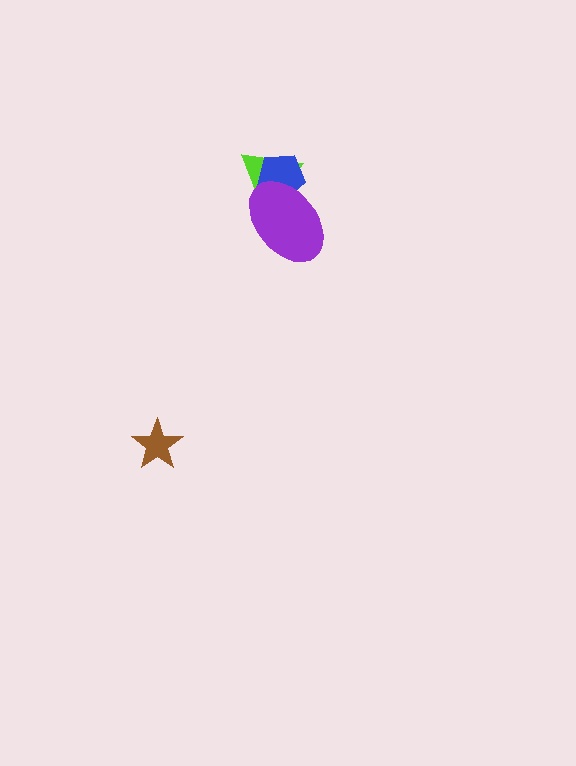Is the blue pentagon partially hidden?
Yes, it is partially covered by another shape.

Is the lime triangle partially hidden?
Yes, it is partially covered by another shape.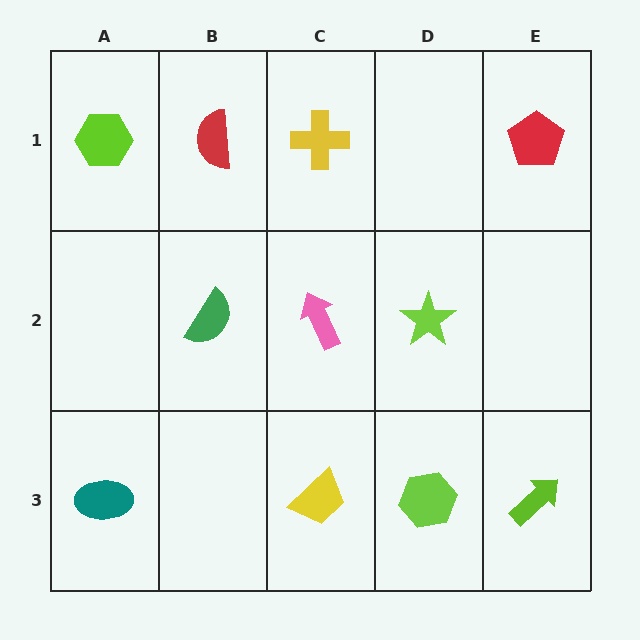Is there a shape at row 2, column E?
No, that cell is empty.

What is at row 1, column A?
A lime hexagon.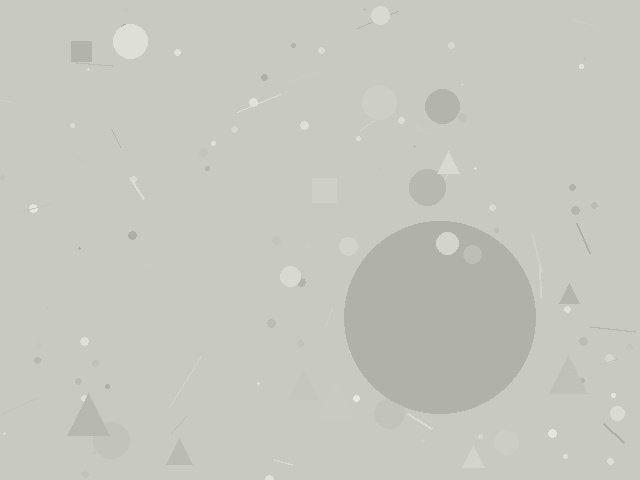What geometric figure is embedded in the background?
A circle is embedded in the background.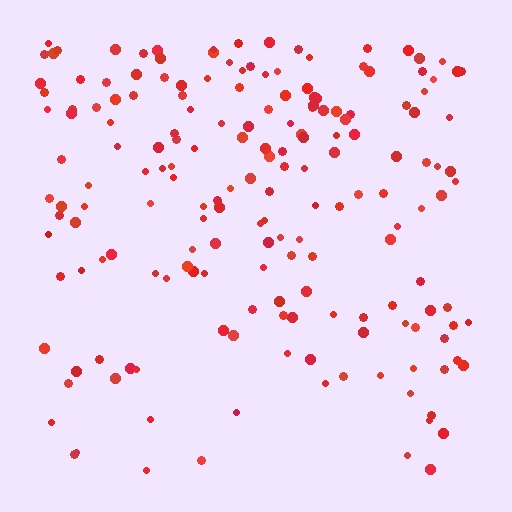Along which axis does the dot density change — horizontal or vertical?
Vertical.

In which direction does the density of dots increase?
From bottom to top, with the top side densest.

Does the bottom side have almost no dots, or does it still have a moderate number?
Still a moderate number, just noticeably fewer than the top.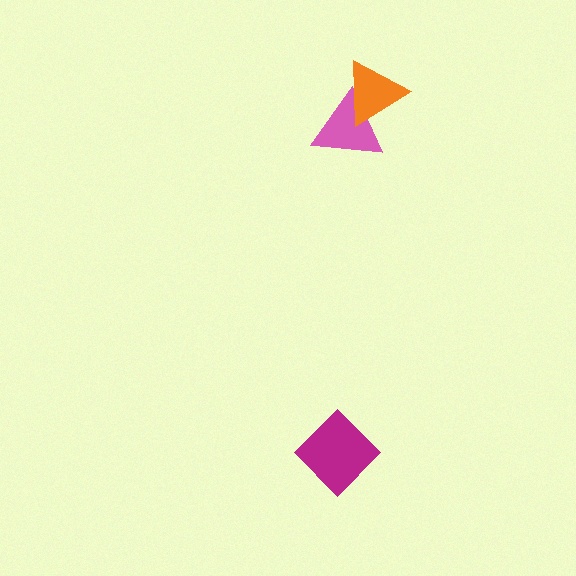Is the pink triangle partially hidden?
Yes, it is partially covered by another shape.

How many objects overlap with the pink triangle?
1 object overlaps with the pink triangle.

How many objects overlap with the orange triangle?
1 object overlaps with the orange triangle.